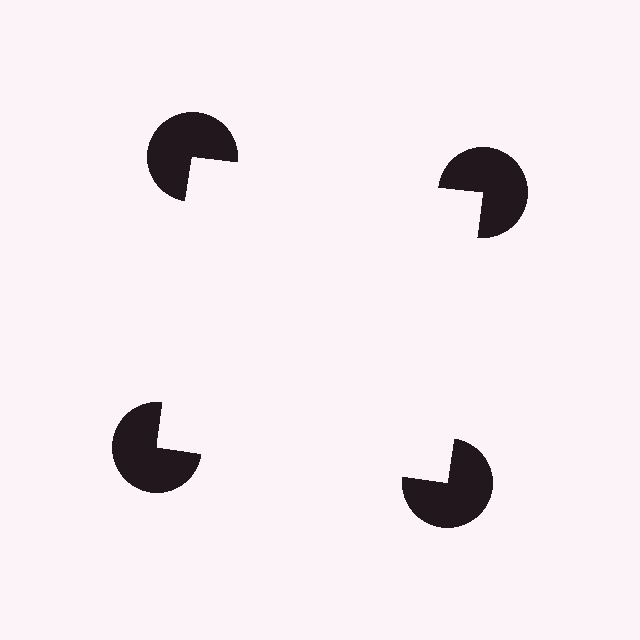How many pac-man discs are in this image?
There are 4 — one at each vertex of the illusory square.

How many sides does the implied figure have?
4 sides.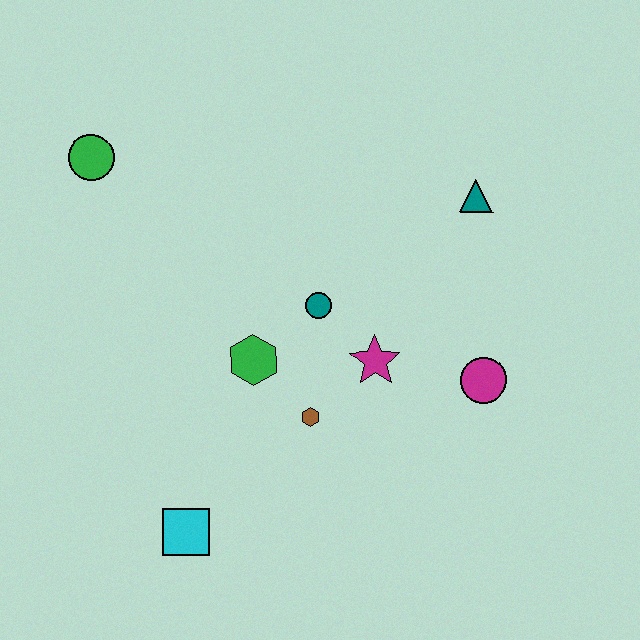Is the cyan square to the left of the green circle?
No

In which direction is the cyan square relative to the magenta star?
The cyan square is to the left of the magenta star.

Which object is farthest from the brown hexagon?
The green circle is farthest from the brown hexagon.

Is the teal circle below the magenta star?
No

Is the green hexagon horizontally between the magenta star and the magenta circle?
No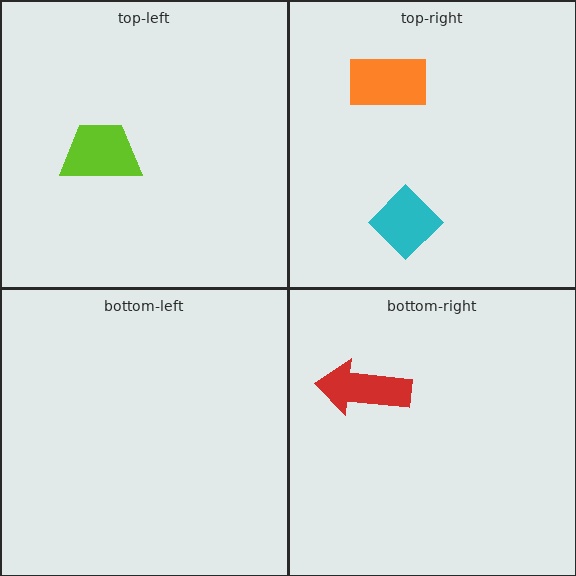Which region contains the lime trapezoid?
The top-left region.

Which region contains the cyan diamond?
The top-right region.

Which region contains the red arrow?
The bottom-right region.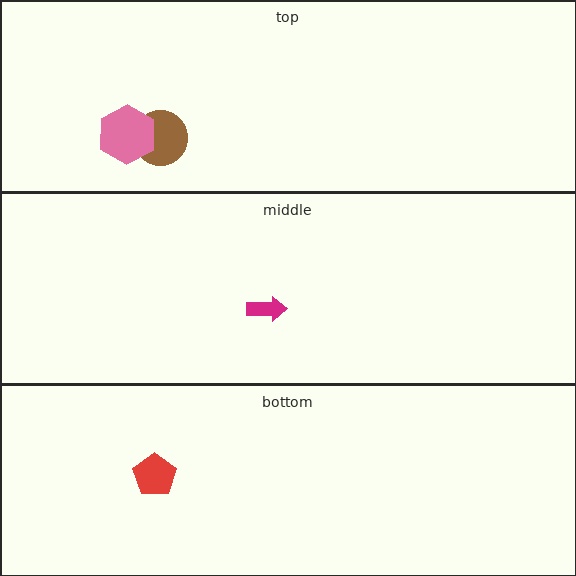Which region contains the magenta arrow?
The middle region.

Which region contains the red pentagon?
The bottom region.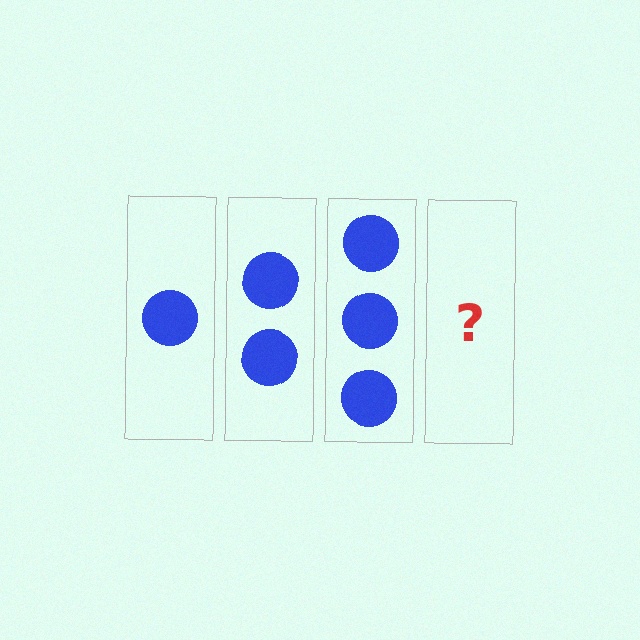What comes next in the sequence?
The next element should be 4 circles.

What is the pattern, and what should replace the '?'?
The pattern is that each step adds one more circle. The '?' should be 4 circles.